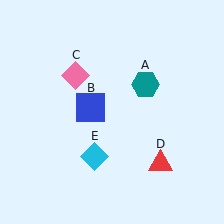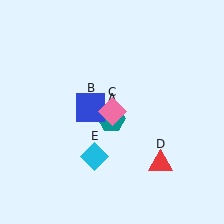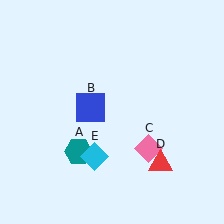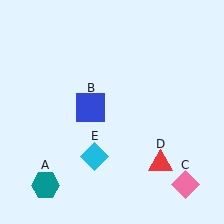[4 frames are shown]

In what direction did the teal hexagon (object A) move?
The teal hexagon (object A) moved down and to the left.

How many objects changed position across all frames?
2 objects changed position: teal hexagon (object A), pink diamond (object C).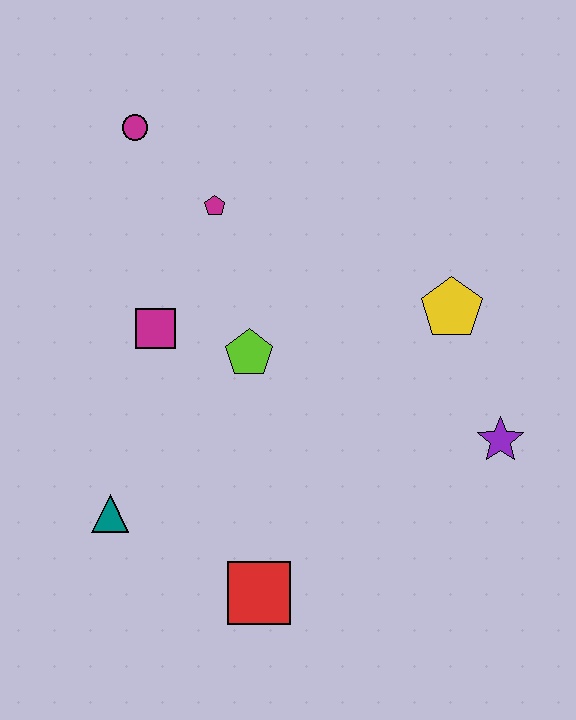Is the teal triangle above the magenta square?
No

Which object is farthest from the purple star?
The magenta circle is farthest from the purple star.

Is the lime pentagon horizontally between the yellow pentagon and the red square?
No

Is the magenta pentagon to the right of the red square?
No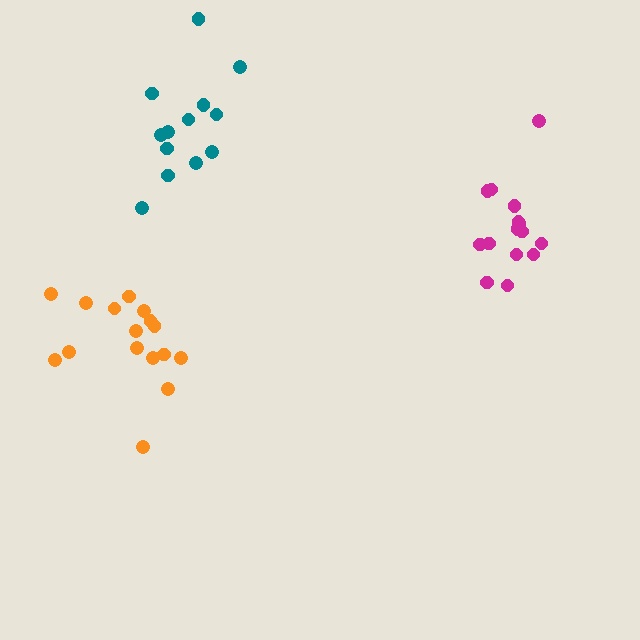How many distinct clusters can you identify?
There are 3 distinct clusters.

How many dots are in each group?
Group 1: 15 dots, Group 2: 16 dots, Group 3: 13 dots (44 total).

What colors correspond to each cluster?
The clusters are colored: magenta, orange, teal.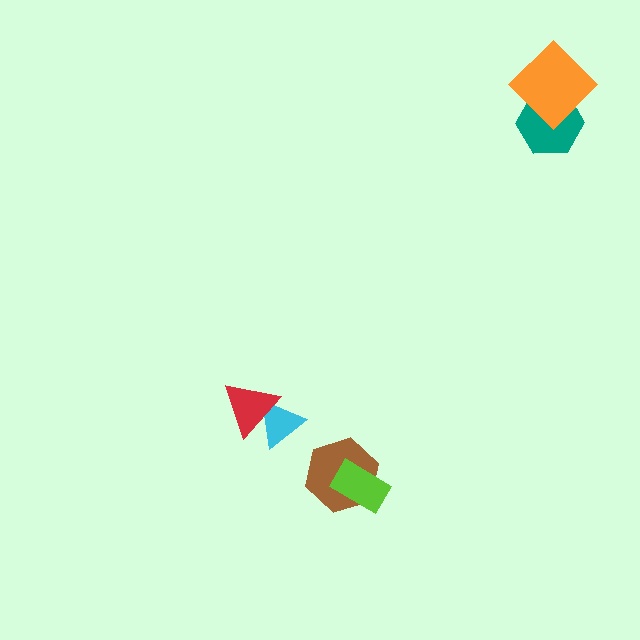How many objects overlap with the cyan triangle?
1 object overlaps with the cyan triangle.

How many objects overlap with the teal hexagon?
1 object overlaps with the teal hexagon.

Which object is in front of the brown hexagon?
The lime rectangle is in front of the brown hexagon.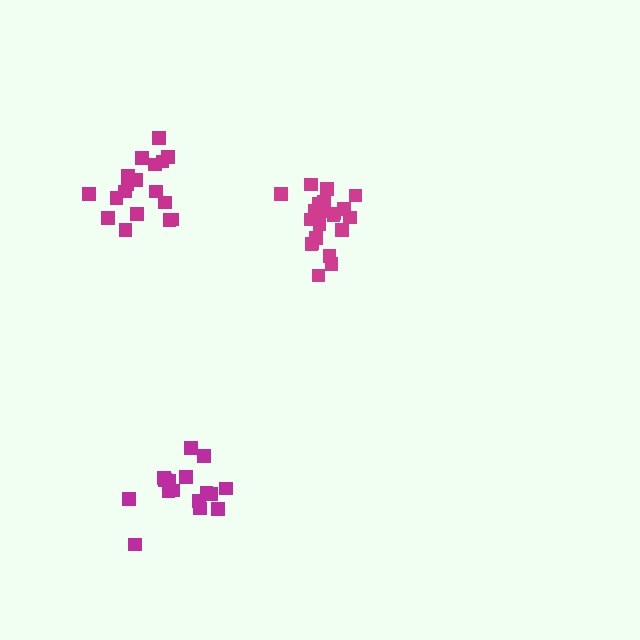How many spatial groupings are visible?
There are 3 spatial groupings.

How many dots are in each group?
Group 1: 18 dots, Group 2: 16 dots, Group 3: 21 dots (55 total).